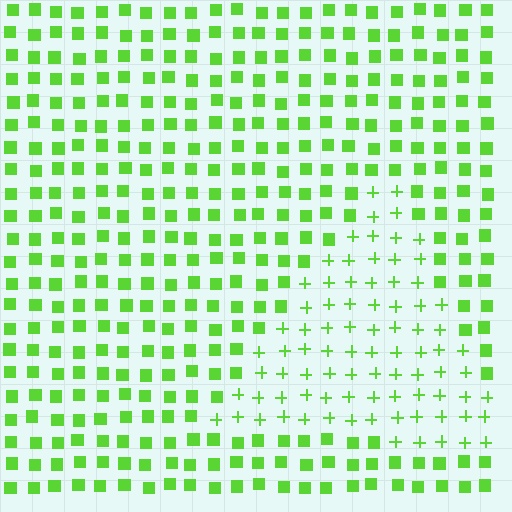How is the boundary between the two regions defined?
The boundary is defined by a change in element shape: plus signs inside vs. squares outside. All elements share the same color and spacing.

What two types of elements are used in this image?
The image uses plus signs inside the triangle region and squares outside it.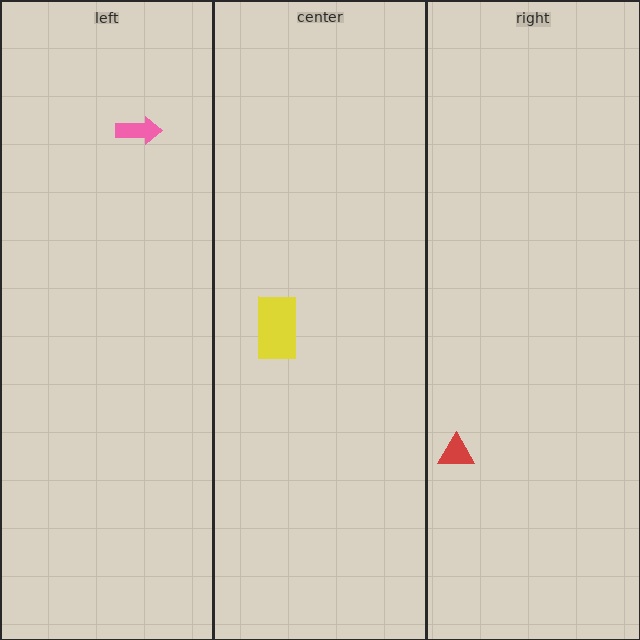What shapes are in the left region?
The pink arrow.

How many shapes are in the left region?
1.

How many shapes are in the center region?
1.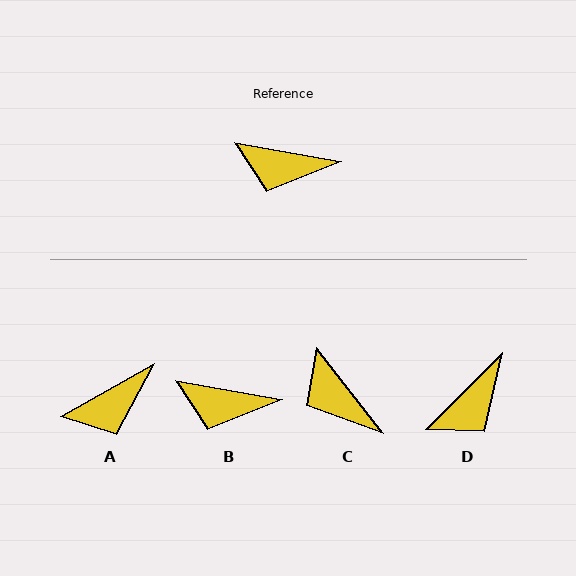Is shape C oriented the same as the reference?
No, it is off by about 42 degrees.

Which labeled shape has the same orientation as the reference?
B.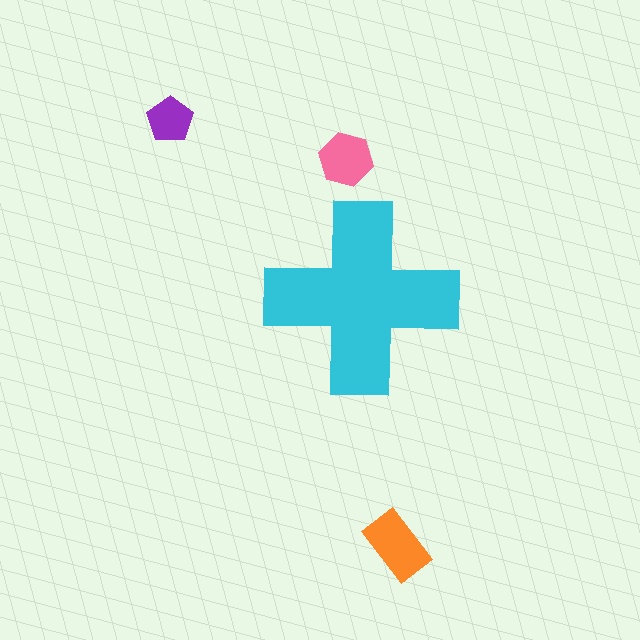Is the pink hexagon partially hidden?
No, the pink hexagon is fully visible.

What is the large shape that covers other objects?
A cyan cross.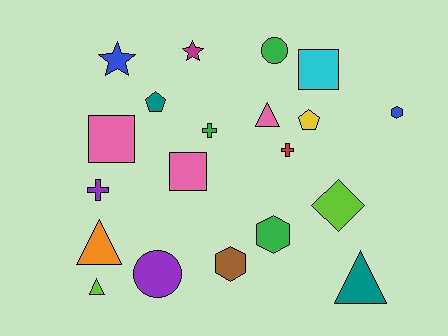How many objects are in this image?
There are 20 objects.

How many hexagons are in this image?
There are 3 hexagons.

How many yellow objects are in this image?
There is 1 yellow object.